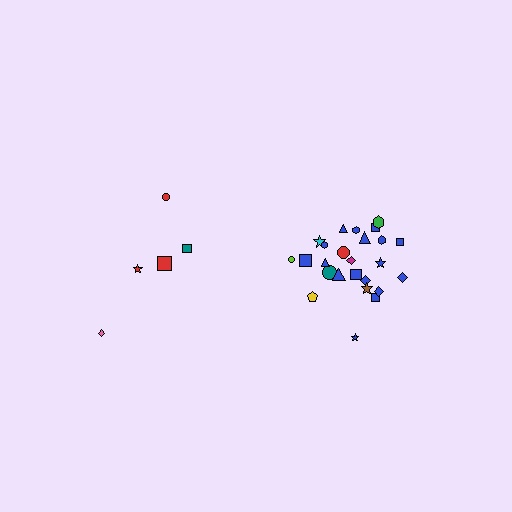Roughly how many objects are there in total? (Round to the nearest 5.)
Roughly 30 objects in total.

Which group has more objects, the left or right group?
The right group.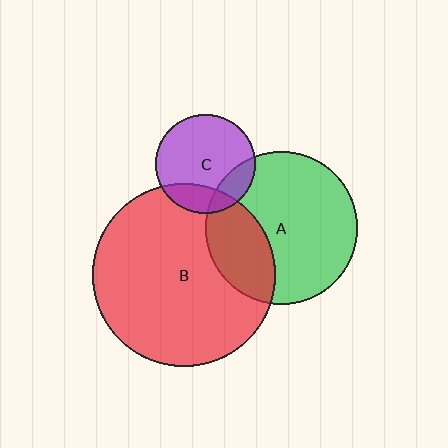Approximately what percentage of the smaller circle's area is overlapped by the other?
Approximately 20%.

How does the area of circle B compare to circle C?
Approximately 3.4 times.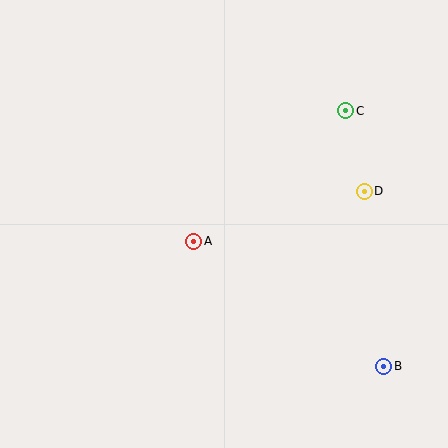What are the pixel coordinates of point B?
Point B is at (384, 366).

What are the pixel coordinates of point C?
Point C is at (346, 111).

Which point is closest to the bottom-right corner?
Point B is closest to the bottom-right corner.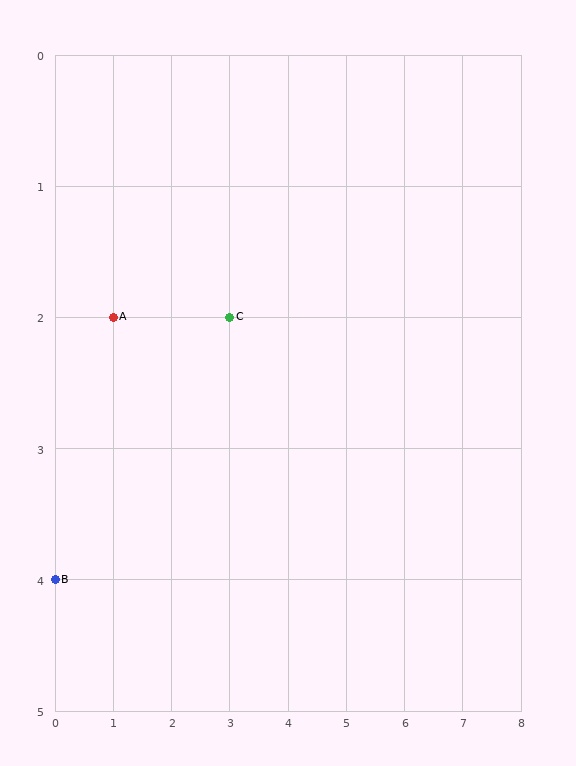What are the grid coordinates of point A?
Point A is at grid coordinates (1, 2).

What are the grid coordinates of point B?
Point B is at grid coordinates (0, 4).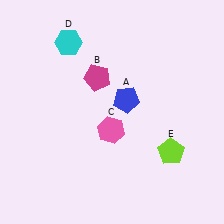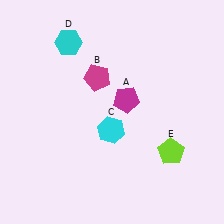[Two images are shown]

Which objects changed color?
A changed from blue to magenta. C changed from pink to cyan.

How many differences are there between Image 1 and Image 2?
There are 2 differences between the two images.